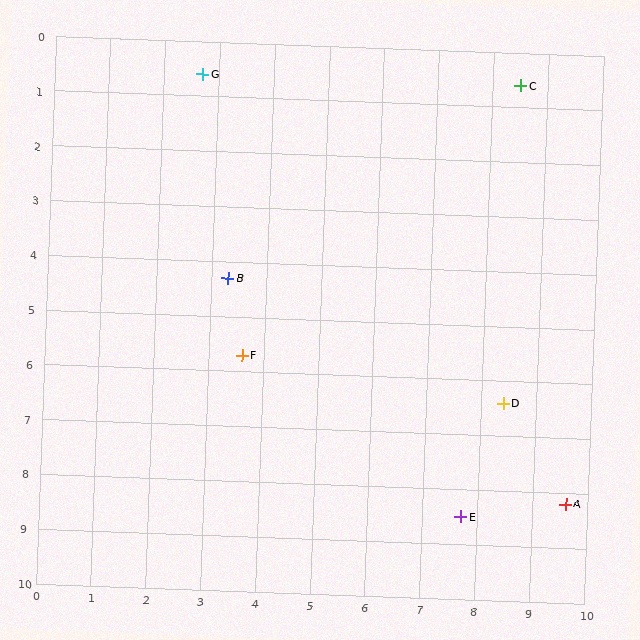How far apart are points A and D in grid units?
Points A and D are about 2.2 grid units apart.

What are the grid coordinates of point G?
Point G is at approximately (2.7, 0.6).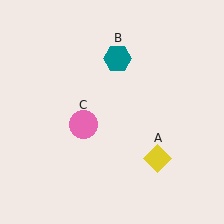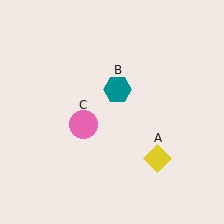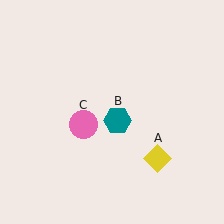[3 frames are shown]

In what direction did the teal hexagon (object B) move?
The teal hexagon (object B) moved down.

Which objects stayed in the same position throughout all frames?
Yellow diamond (object A) and pink circle (object C) remained stationary.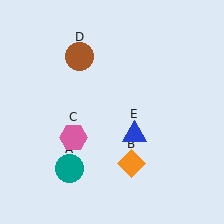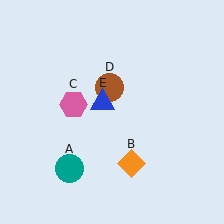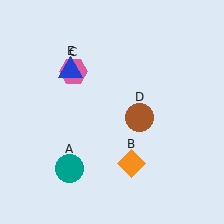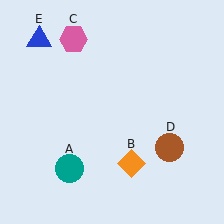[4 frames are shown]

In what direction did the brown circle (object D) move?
The brown circle (object D) moved down and to the right.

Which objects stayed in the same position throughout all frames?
Teal circle (object A) and orange diamond (object B) remained stationary.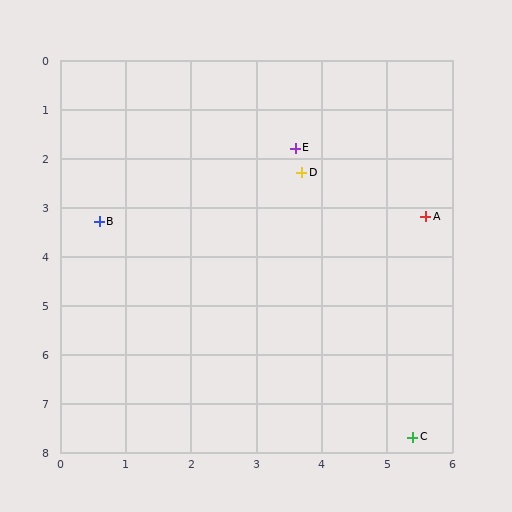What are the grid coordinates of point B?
Point B is at approximately (0.6, 3.3).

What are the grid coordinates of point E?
Point E is at approximately (3.6, 1.8).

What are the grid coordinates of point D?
Point D is at approximately (3.7, 2.3).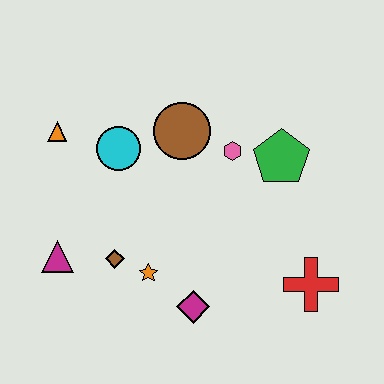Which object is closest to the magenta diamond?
The orange star is closest to the magenta diamond.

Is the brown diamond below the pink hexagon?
Yes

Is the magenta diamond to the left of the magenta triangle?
No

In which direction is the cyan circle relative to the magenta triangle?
The cyan circle is above the magenta triangle.